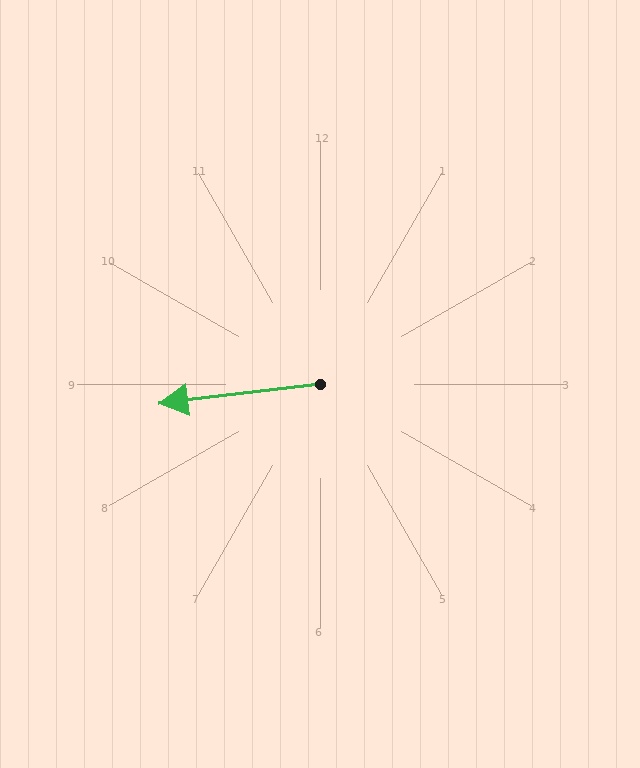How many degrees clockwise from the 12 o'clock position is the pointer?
Approximately 263 degrees.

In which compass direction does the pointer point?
West.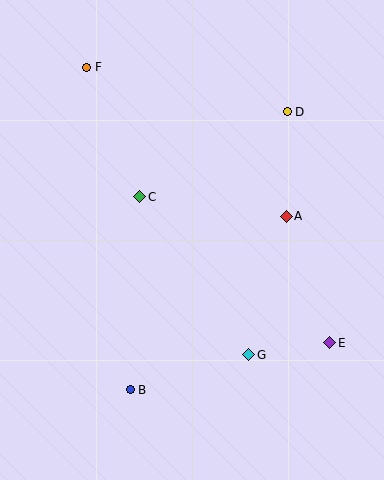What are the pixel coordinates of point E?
Point E is at (330, 343).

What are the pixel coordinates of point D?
Point D is at (287, 112).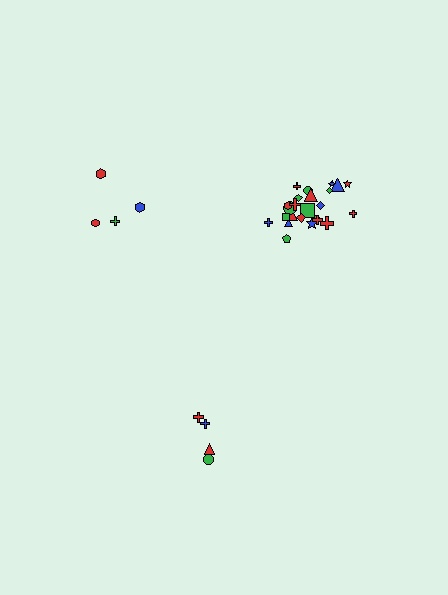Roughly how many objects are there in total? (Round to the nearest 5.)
Roughly 35 objects in total.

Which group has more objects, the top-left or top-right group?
The top-right group.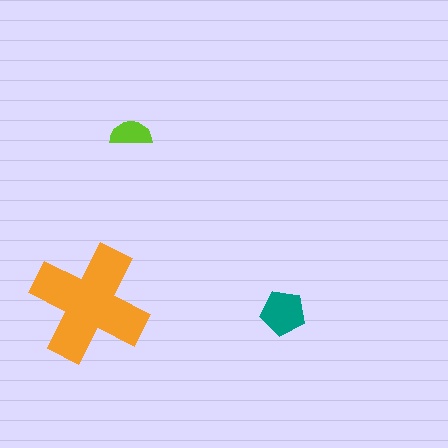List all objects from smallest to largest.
The lime semicircle, the teal pentagon, the orange cross.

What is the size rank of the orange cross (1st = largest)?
1st.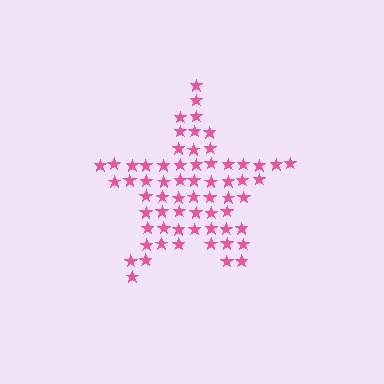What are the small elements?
The small elements are stars.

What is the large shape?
The large shape is a star.